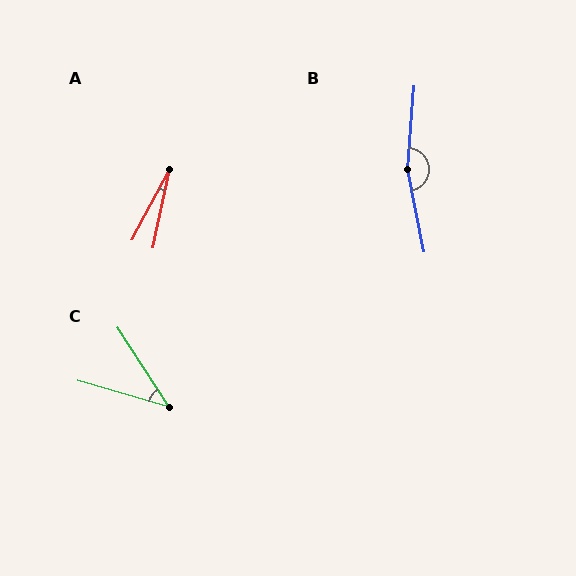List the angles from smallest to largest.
A (16°), C (41°), B (164°).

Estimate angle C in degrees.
Approximately 41 degrees.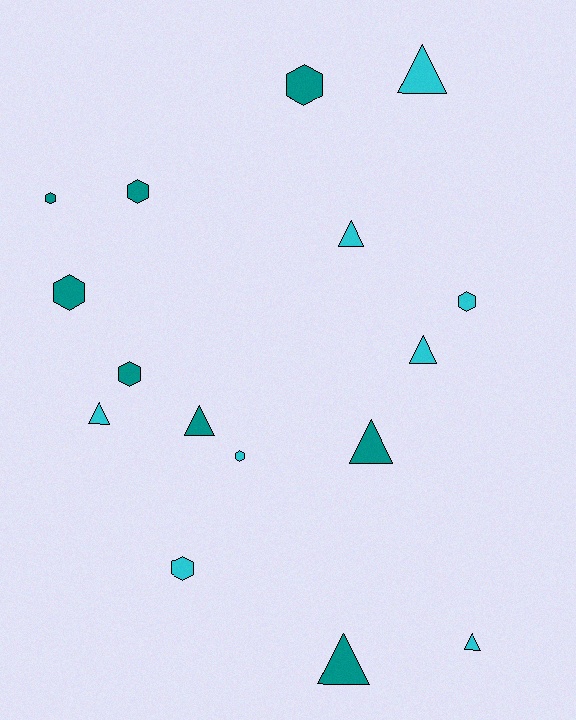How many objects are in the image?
There are 16 objects.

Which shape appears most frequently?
Triangle, with 8 objects.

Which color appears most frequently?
Cyan, with 8 objects.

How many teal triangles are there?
There are 3 teal triangles.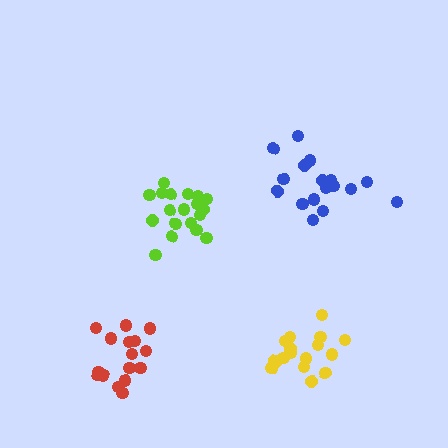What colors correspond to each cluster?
The clusters are colored: red, blue, yellow, lime.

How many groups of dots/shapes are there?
There are 4 groups.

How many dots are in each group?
Group 1: 16 dots, Group 2: 18 dots, Group 3: 17 dots, Group 4: 19 dots (70 total).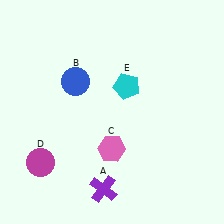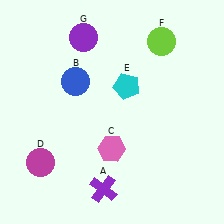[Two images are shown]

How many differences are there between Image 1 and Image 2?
There are 2 differences between the two images.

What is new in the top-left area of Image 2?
A purple circle (G) was added in the top-left area of Image 2.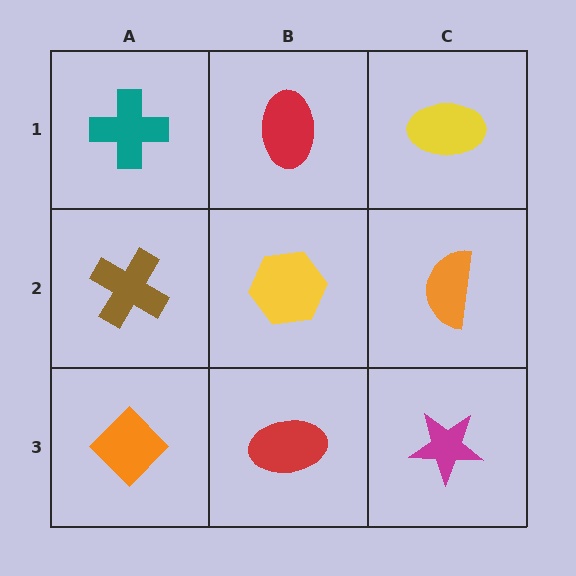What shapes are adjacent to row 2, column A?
A teal cross (row 1, column A), an orange diamond (row 3, column A), a yellow hexagon (row 2, column B).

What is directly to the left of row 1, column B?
A teal cross.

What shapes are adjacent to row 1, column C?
An orange semicircle (row 2, column C), a red ellipse (row 1, column B).